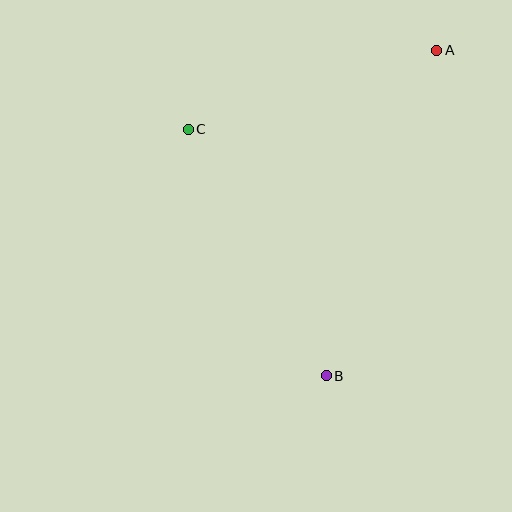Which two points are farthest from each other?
Points A and B are farthest from each other.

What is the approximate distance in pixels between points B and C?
The distance between B and C is approximately 282 pixels.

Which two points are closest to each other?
Points A and C are closest to each other.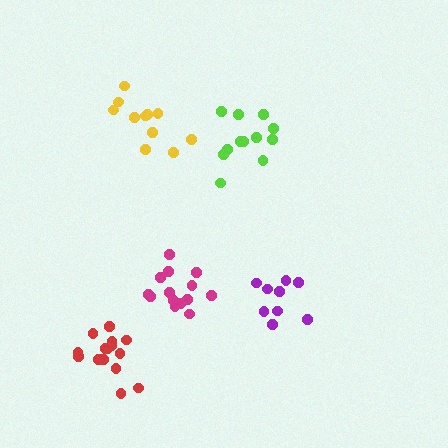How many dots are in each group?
Group 1: 11 dots, Group 2: 12 dots, Group 3: 14 dots, Group 4: 9 dots, Group 5: 15 dots (61 total).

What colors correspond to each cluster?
The clusters are colored: yellow, lime, magenta, purple, red.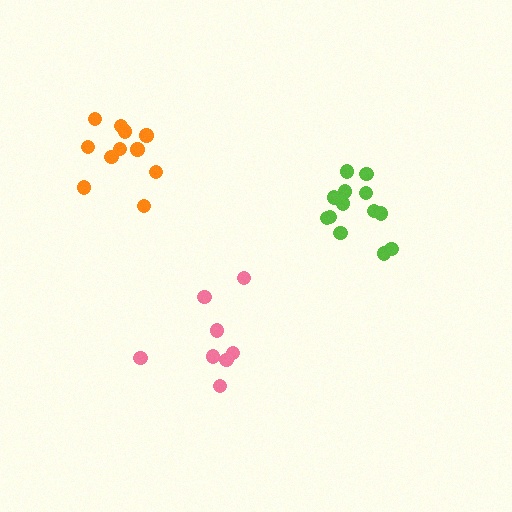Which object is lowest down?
The pink cluster is bottommost.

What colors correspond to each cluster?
The clusters are colored: pink, lime, orange.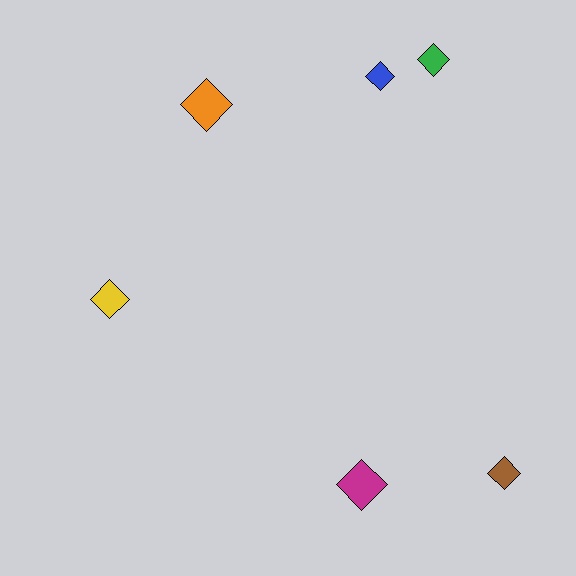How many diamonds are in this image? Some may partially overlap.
There are 6 diamonds.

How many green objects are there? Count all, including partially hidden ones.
There is 1 green object.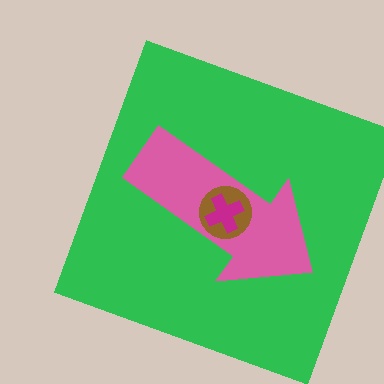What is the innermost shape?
The magenta cross.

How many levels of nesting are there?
4.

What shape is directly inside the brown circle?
The magenta cross.